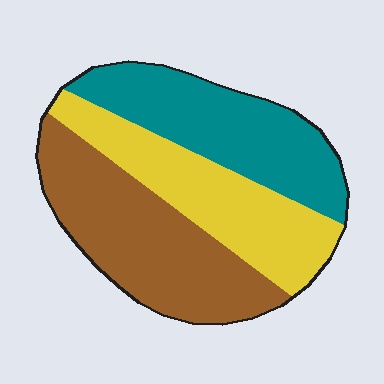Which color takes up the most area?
Brown, at roughly 40%.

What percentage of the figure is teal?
Teal takes up about one third (1/3) of the figure.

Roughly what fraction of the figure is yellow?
Yellow takes up between a quarter and a half of the figure.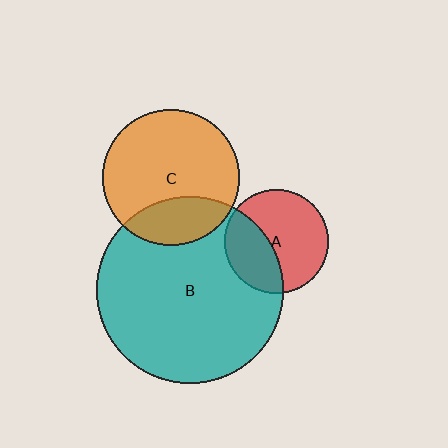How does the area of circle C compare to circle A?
Approximately 1.7 times.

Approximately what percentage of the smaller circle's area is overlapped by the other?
Approximately 25%.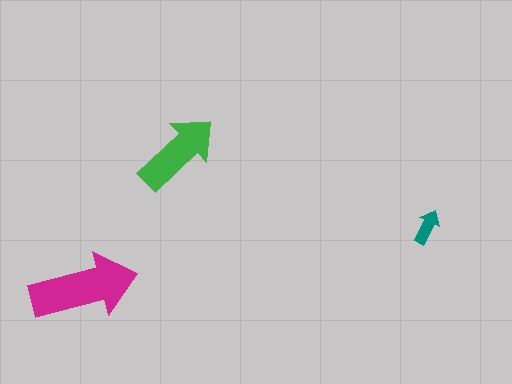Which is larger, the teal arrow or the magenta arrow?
The magenta one.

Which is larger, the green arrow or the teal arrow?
The green one.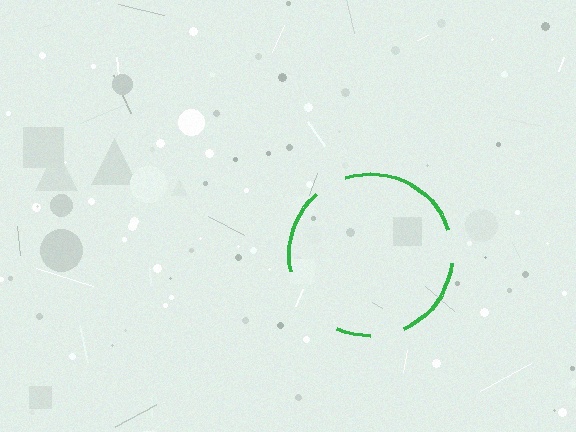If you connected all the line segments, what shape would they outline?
They would outline a circle.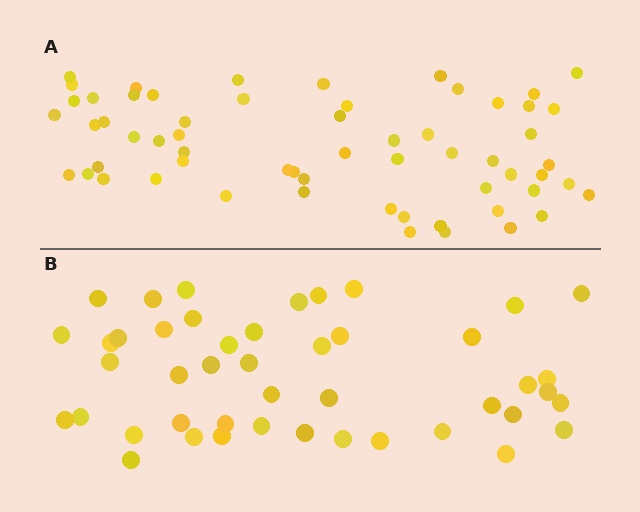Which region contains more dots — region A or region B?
Region A (the top region) has more dots.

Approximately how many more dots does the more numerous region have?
Region A has approximately 15 more dots than region B.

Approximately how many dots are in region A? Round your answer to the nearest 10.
About 60 dots.